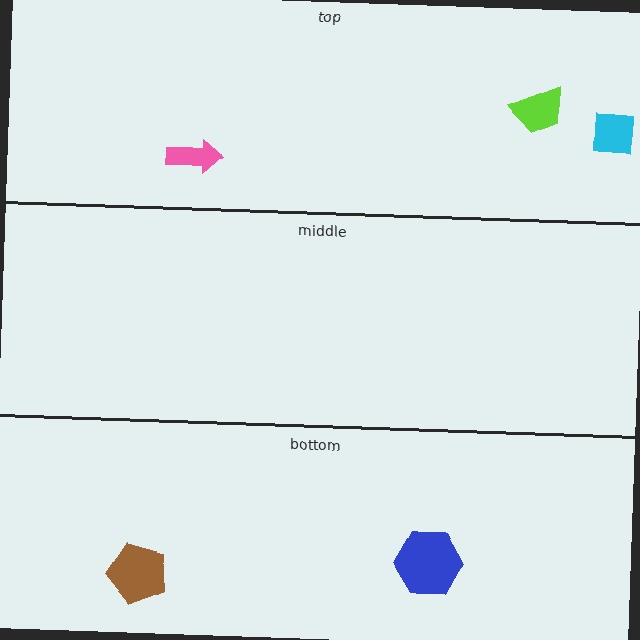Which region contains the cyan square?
The top region.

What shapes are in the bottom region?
The blue hexagon, the brown pentagon.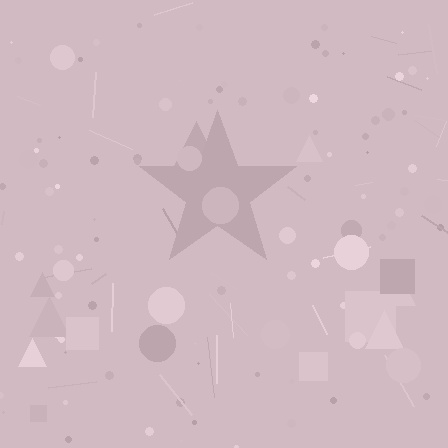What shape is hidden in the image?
A star is hidden in the image.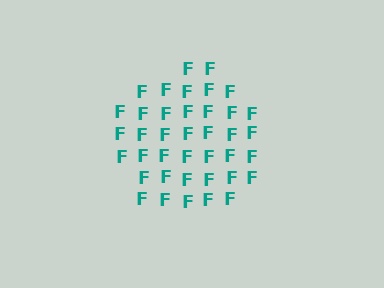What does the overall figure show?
The overall figure shows a circle.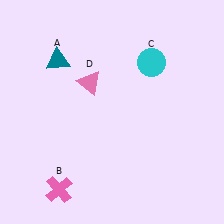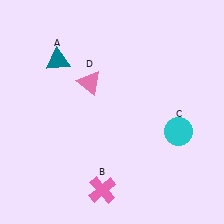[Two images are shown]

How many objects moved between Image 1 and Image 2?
2 objects moved between the two images.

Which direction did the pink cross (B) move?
The pink cross (B) moved right.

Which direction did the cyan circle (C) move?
The cyan circle (C) moved down.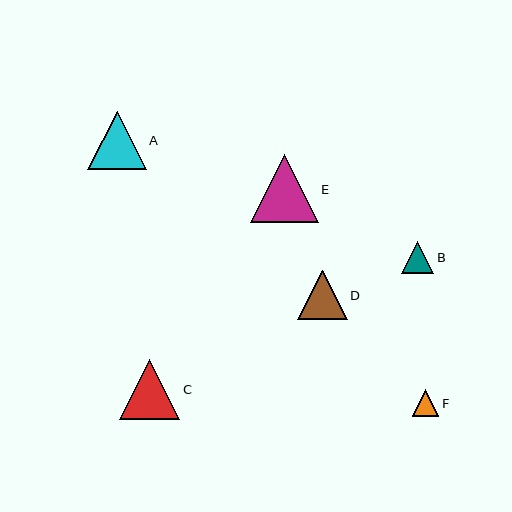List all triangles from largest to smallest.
From largest to smallest: E, C, A, D, B, F.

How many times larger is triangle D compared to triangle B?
Triangle D is approximately 1.5 times the size of triangle B.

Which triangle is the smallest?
Triangle F is the smallest with a size of approximately 27 pixels.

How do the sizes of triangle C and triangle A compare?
Triangle C and triangle A are approximately the same size.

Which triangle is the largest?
Triangle E is the largest with a size of approximately 68 pixels.